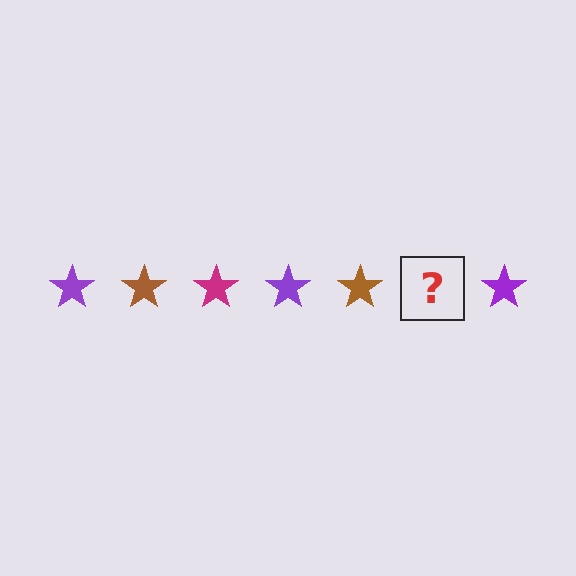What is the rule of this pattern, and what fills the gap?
The rule is that the pattern cycles through purple, brown, magenta stars. The gap should be filled with a magenta star.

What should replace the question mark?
The question mark should be replaced with a magenta star.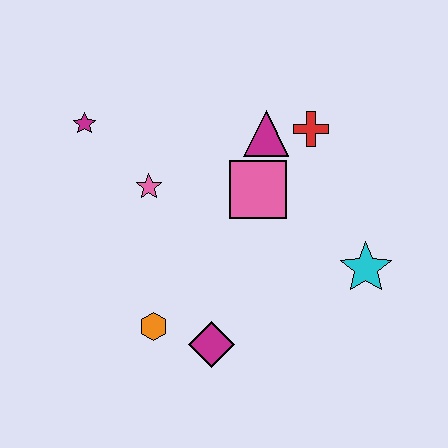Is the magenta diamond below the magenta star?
Yes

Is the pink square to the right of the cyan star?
No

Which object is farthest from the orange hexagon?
The red cross is farthest from the orange hexagon.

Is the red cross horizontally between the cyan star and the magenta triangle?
Yes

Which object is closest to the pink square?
The magenta triangle is closest to the pink square.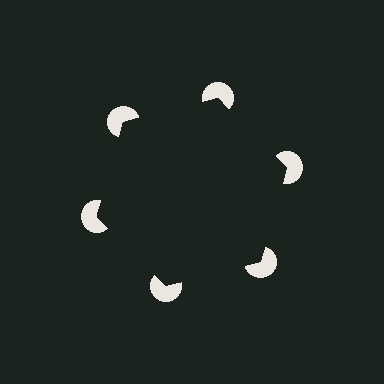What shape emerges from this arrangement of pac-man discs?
An illusory hexagon — its edges are inferred from the aligned wedge cuts in the pac-man discs, not physically drawn.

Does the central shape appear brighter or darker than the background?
It typically appears slightly darker than the background, even though no actual brightness change is drawn.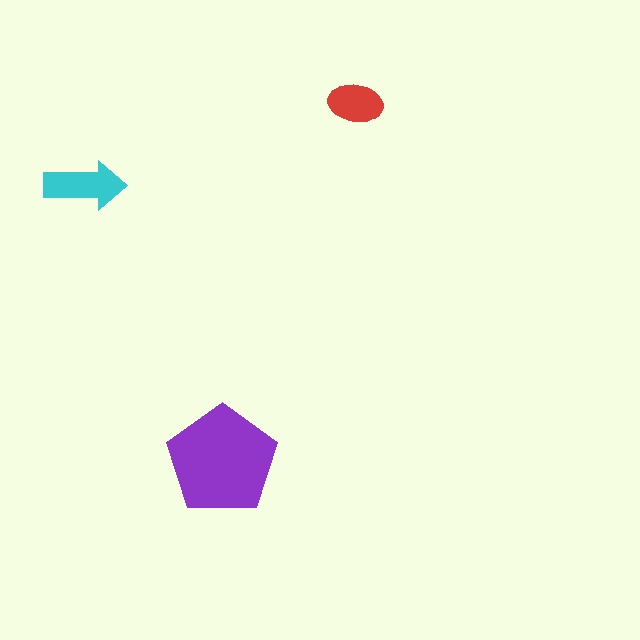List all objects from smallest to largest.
The red ellipse, the cyan arrow, the purple pentagon.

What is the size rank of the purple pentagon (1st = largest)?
1st.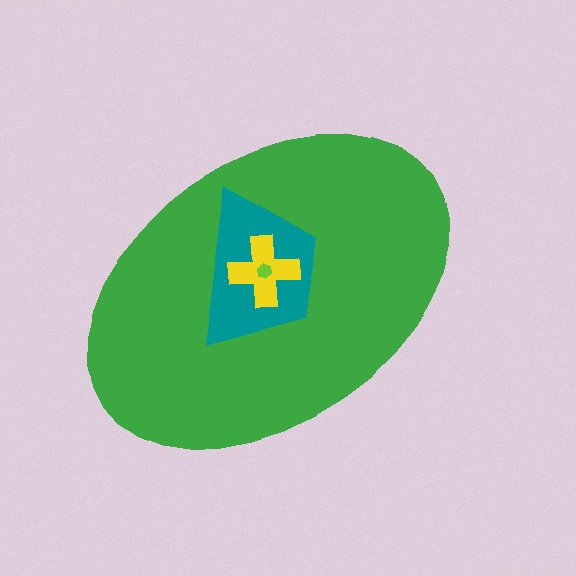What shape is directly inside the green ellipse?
The teal trapezoid.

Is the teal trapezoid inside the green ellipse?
Yes.